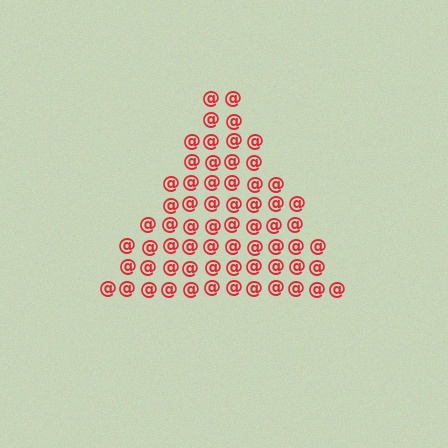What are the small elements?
The small elements are at signs.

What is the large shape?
The large shape is a triangle.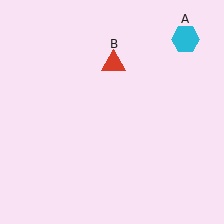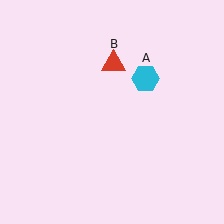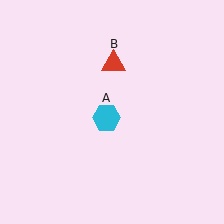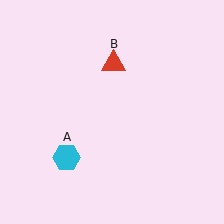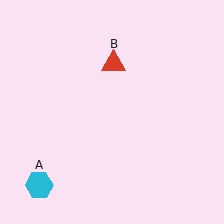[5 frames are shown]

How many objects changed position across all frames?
1 object changed position: cyan hexagon (object A).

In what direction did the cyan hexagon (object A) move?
The cyan hexagon (object A) moved down and to the left.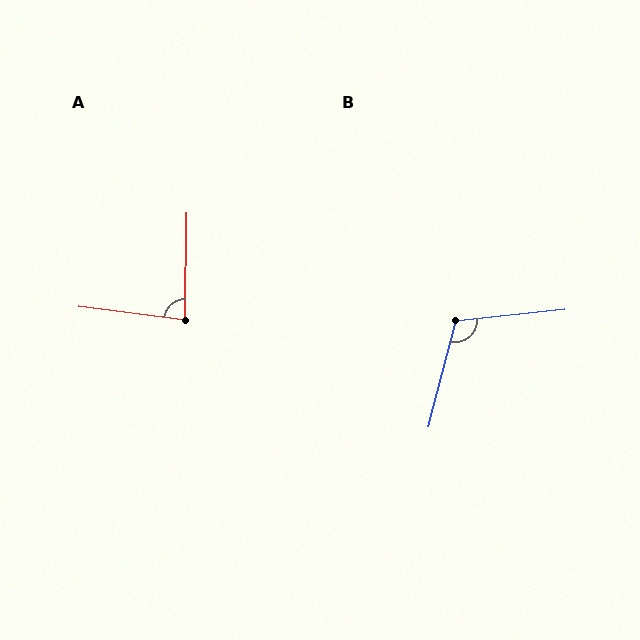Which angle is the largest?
B, at approximately 110 degrees.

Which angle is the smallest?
A, at approximately 83 degrees.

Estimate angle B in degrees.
Approximately 110 degrees.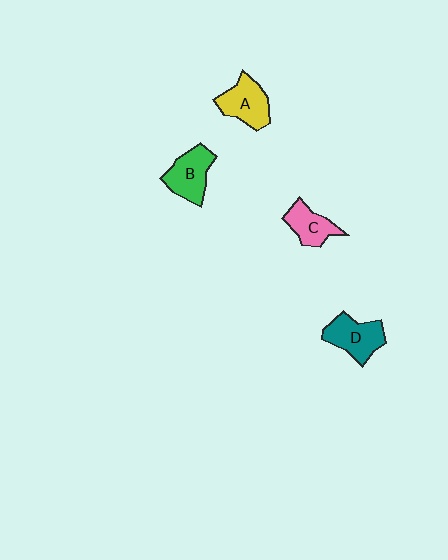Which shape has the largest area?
Shape D (teal).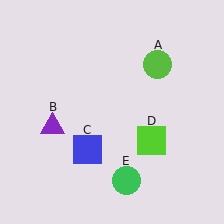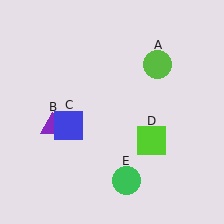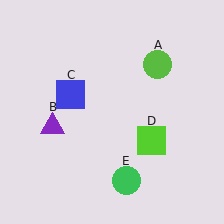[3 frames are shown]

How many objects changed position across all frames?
1 object changed position: blue square (object C).